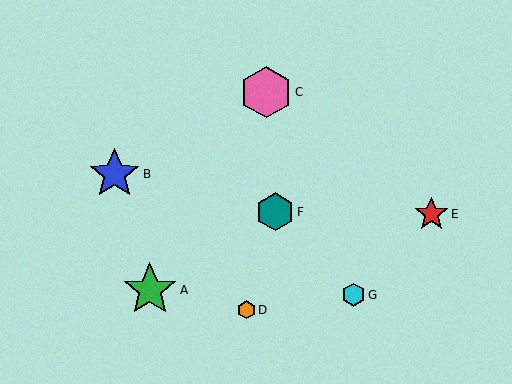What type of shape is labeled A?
Shape A is a green star.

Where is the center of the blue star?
The center of the blue star is at (115, 174).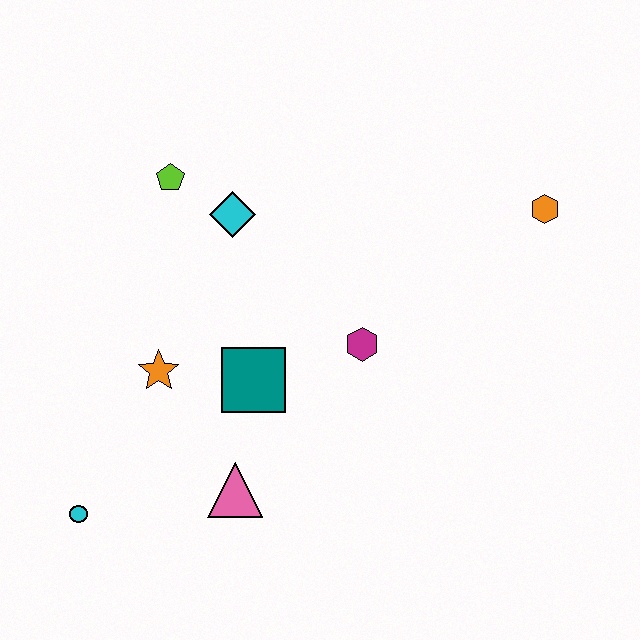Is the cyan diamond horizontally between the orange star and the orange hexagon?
Yes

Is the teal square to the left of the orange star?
No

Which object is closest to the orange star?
The teal square is closest to the orange star.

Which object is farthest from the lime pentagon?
The orange hexagon is farthest from the lime pentagon.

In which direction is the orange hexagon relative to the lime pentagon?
The orange hexagon is to the right of the lime pentagon.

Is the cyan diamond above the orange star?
Yes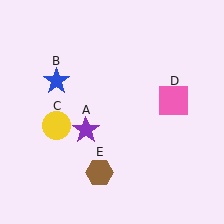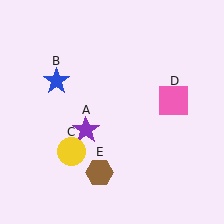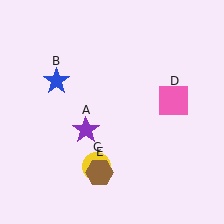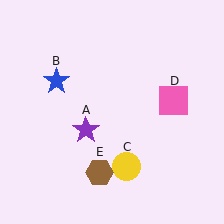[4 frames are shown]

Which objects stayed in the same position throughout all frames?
Purple star (object A) and blue star (object B) and pink square (object D) and brown hexagon (object E) remained stationary.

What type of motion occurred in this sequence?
The yellow circle (object C) rotated counterclockwise around the center of the scene.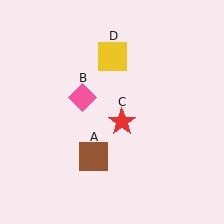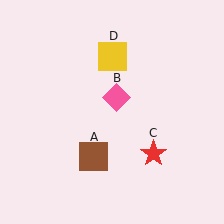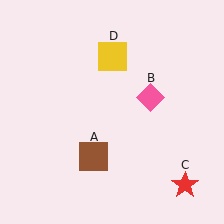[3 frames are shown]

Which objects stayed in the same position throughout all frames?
Brown square (object A) and yellow square (object D) remained stationary.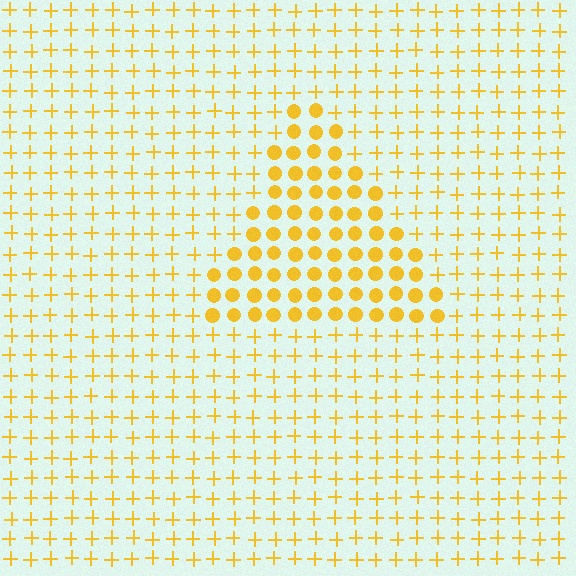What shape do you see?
I see a triangle.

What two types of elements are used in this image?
The image uses circles inside the triangle region and plus signs outside it.